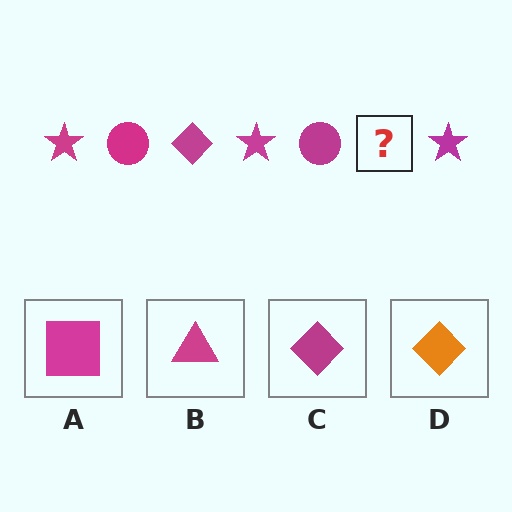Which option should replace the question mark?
Option C.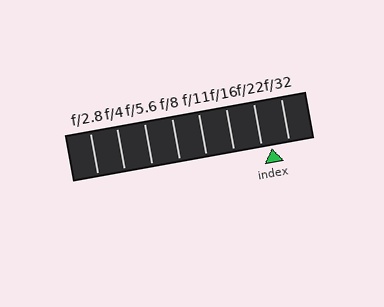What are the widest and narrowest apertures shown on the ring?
The widest aperture shown is f/2.8 and the narrowest is f/32.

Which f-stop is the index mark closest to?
The index mark is closest to f/22.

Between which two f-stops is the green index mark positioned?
The index mark is between f/22 and f/32.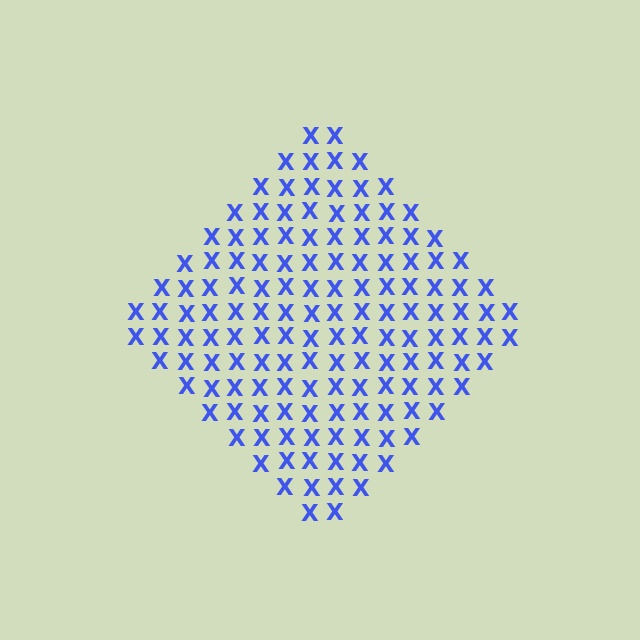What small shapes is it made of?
It is made of small letter X's.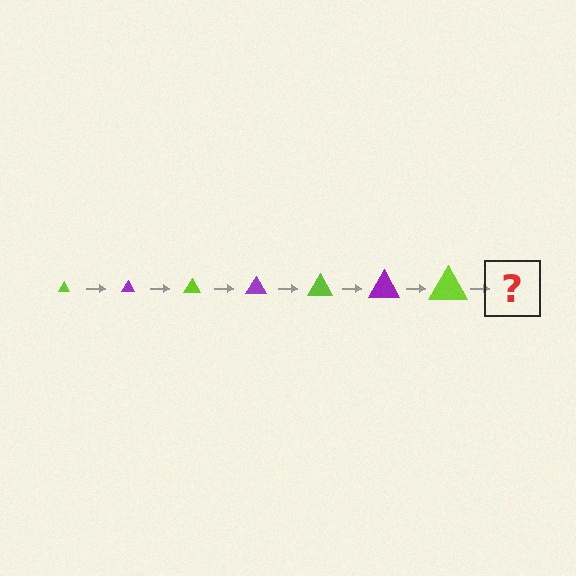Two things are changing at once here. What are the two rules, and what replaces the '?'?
The two rules are that the triangle grows larger each step and the color cycles through lime and purple. The '?' should be a purple triangle, larger than the previous one.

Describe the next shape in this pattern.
It should be a purple triangle, larger than the previous one.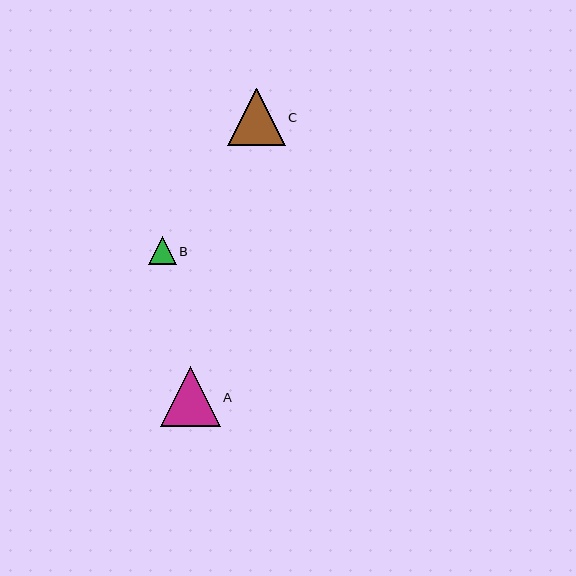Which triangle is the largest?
Triangle A is the largest with a size of approximately 60 pixels.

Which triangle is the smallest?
Triangle B is the smallest with a size of approximately 28 pixels.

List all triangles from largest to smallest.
From largest to smallest: A, C, B.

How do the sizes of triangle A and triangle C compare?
Triangle A and triangle C are approximately the same size.